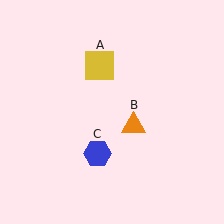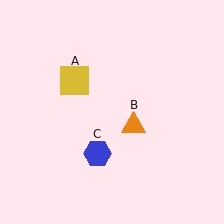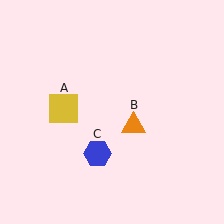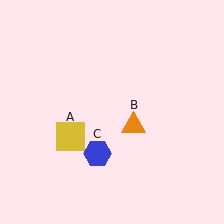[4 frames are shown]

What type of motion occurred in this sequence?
The yellow square (object A) rotated counterclockwise around the center of the scene.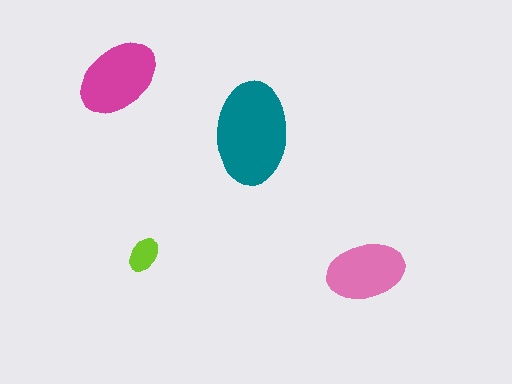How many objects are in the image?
There are 4 objects in the image.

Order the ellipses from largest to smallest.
the teal one, the magenta one, the pink one, the lime one.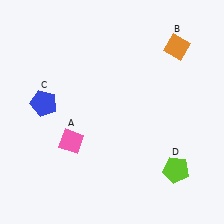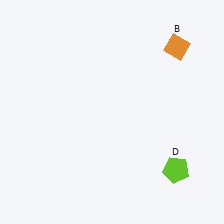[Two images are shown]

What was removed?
The pink diamond (A), the blue pentagon (C) were removed in Image 2.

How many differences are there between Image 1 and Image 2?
There are 2 differences between the two images.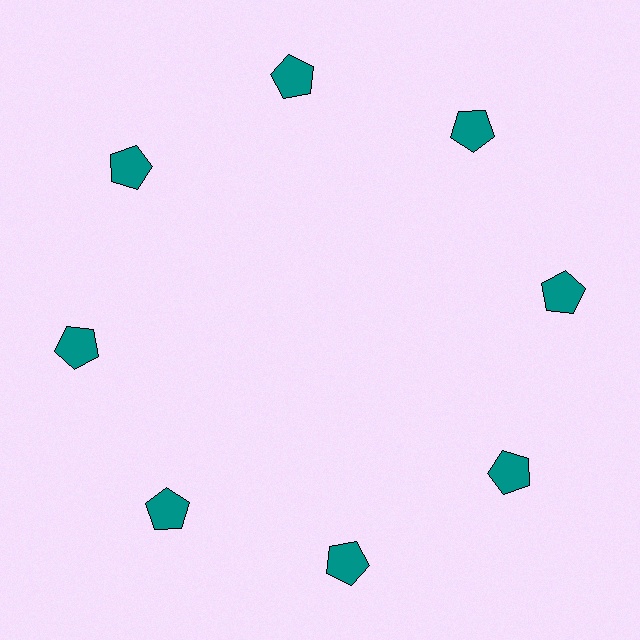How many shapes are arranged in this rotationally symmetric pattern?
There are 8 shapes, arranged in 8 groups of 1.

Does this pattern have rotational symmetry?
Yes, this pattern has 8-fold rotational symmetry. It looks the same after rotating 45 degrees around the center.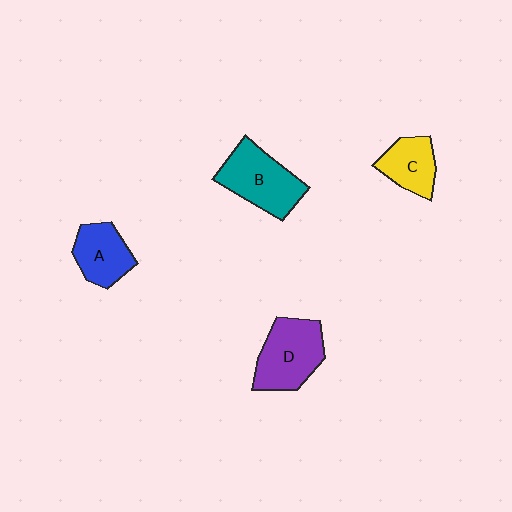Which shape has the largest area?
Shape B (teal).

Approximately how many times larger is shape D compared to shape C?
Approximately 1.5 times.